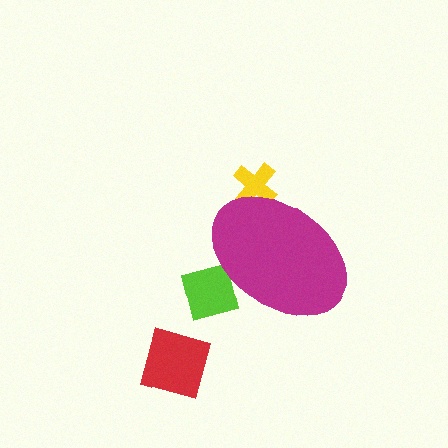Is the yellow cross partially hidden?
Yes, the yellow cross is partially hidden behind the magenta ellipse.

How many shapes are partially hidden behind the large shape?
2 shapes are partially hidden.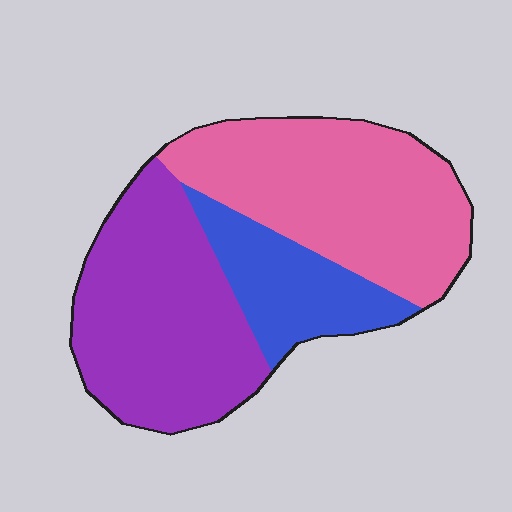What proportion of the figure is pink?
Pink takes up about two fifths (2/5) of the figure.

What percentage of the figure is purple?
Purple covers roughly 40% of the figure.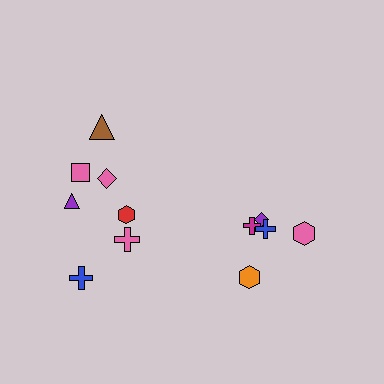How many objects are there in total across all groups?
There are 12 objects.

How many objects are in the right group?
There are 5 objects.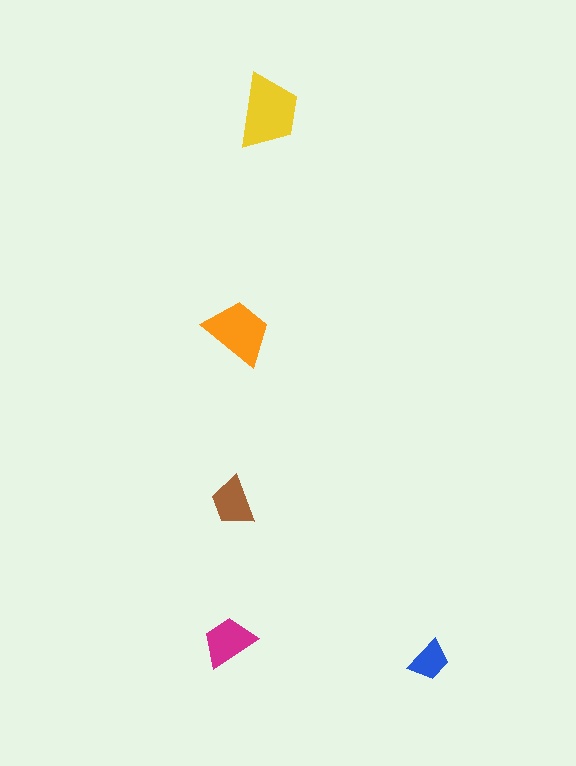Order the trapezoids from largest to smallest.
the yellow one, the orange one, the magenta one, the brown one, the blue one.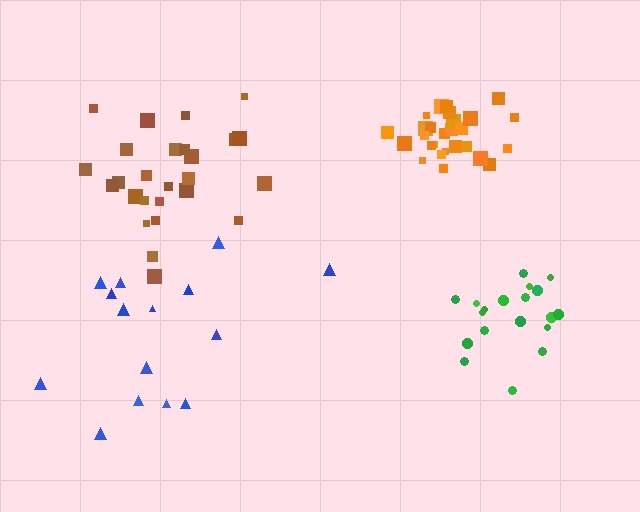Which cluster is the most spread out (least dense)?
Blue.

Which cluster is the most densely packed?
Orange.